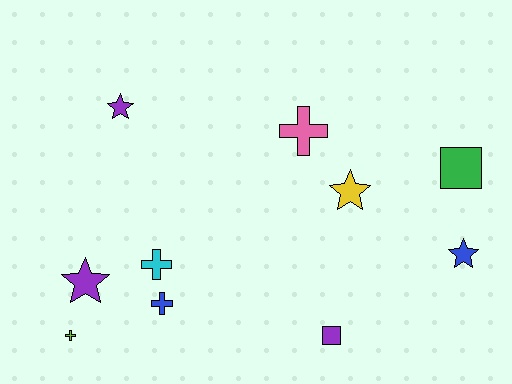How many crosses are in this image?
There are 4 crosses.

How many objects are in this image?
There are 10 objects.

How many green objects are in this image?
There is 1 green object.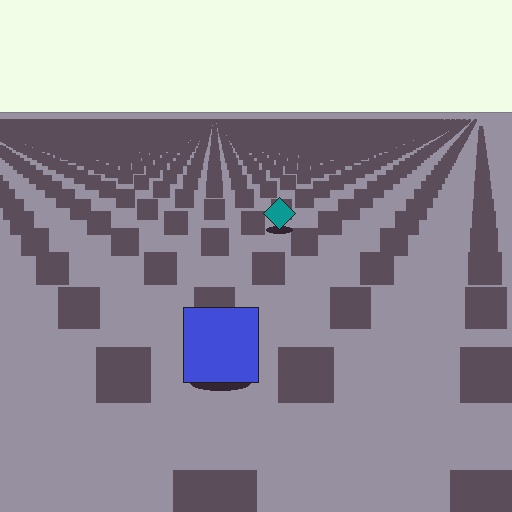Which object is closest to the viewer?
The blue square is closest. The texture marks near it are larger and more spread out.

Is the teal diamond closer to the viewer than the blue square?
No. The blue square is closer — you can tell from the texture gradient: the ground texture is coarser near it.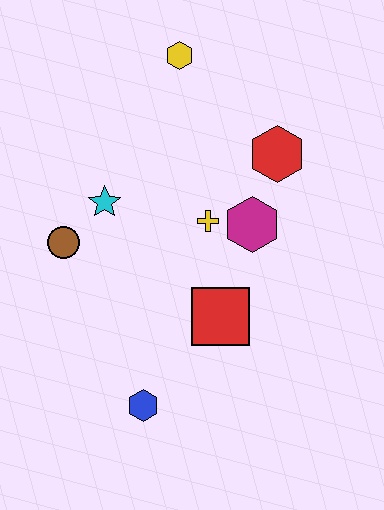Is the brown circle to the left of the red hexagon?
Yes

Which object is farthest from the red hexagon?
The blue hexagon is farthest from the red hexagon.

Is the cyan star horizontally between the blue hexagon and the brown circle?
Yes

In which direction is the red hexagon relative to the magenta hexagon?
The red hexagon is above the magenta hexagon.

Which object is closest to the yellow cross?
The magenta hexagon is closest to the yellow cross.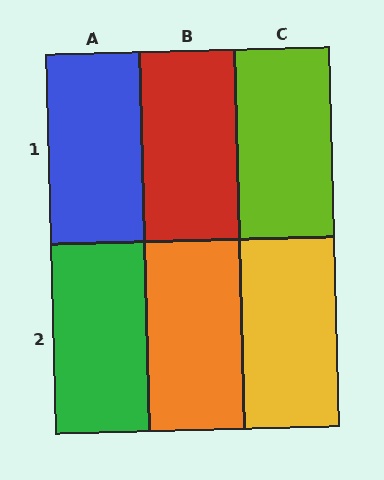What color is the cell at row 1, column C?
Lime.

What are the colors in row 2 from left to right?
Green, orange, yellow.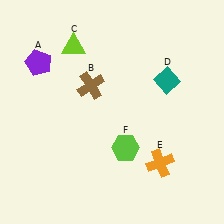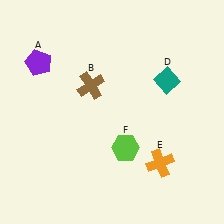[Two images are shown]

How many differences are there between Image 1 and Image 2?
There is 1 difference between the two images.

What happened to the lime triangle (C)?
The lime triangle (C) was removed in Image 2. It was in the top-left area of Image 1.